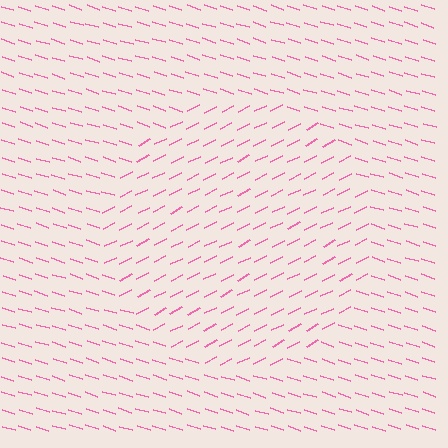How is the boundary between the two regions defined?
The boundary is defined purely by a change in line orientation (approximately 45 degrees difference). All lines are the same color and thickness.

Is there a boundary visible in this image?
Yes, there is a texture boundary formed by a change in line orientation.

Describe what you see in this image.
The image is filled with small pink line segments. A circle region in the image has lines oriented differently from the surrounding lines, creating a visible texture boundary.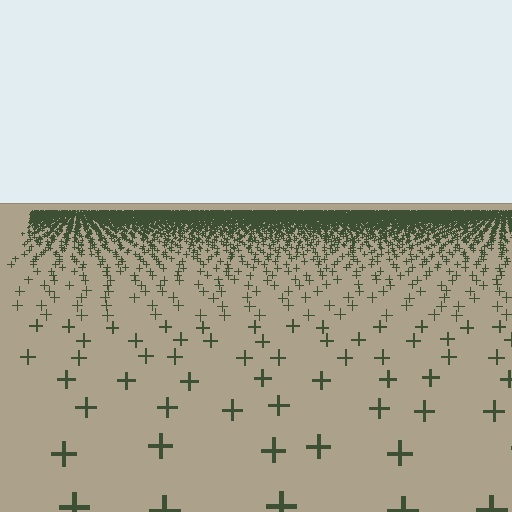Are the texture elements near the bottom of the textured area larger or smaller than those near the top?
Larger. Near the bottom, elements are closer to the viewer and appear at a bigger on-screen size.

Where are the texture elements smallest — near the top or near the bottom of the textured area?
Near the top.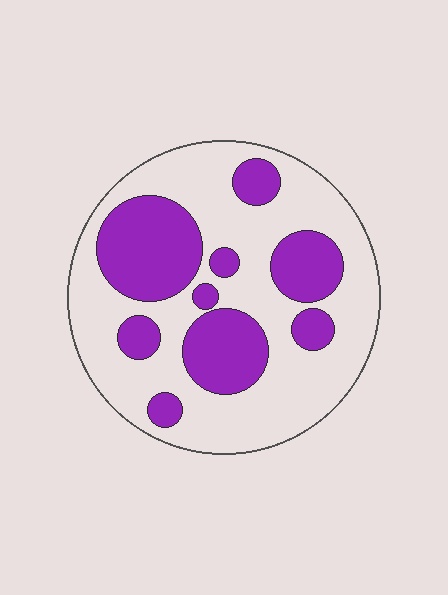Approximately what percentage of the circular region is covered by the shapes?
Approximately 35%.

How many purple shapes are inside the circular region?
9.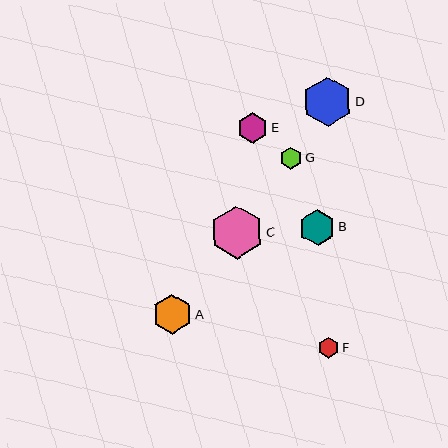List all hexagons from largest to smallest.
From largest to smallest: C, D, A, B, E, G, F.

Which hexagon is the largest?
Hexagon C is the largest with a size of approximately 53 pixels.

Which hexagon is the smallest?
Hexagon F is the smallest with a size of approximately 21 pixels.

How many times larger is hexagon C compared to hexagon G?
Hexagon C is approximately 2.4 times the size of hexagon G.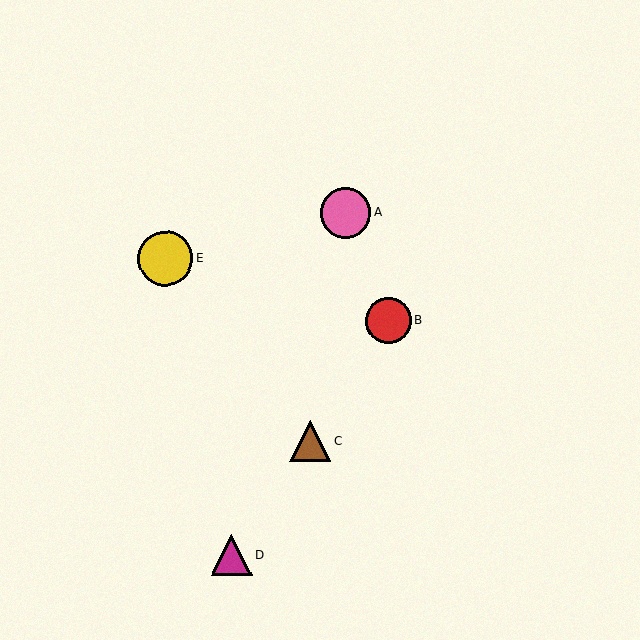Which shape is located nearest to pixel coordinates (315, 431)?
The brown triangle (labeled C) at (311, 441) is nearest to that location.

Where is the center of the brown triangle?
The center of the brown triangle is at (311, 441).